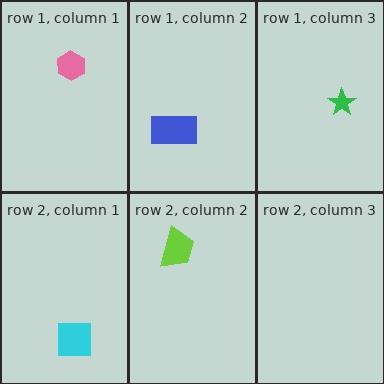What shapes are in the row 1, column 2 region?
The blue rectangle.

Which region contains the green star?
The row 1, column 3 region.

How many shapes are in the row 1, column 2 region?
1.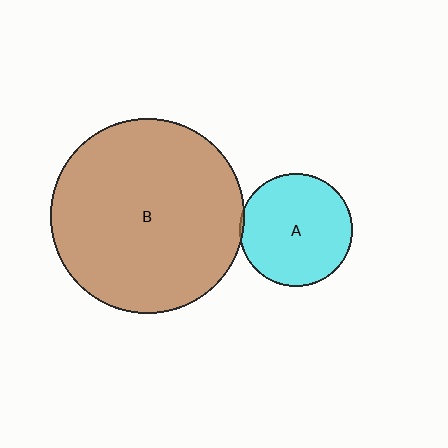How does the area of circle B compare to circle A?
Approximately 3.0 times.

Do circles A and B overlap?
Yes.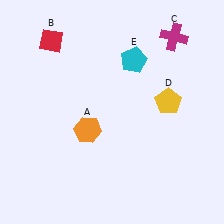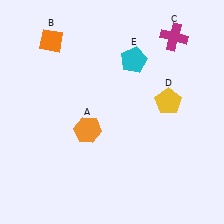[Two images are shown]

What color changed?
The diamond (B) changed from red in Image 1 to orange in Image 2.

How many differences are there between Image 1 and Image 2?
There is 1 difference between the two images.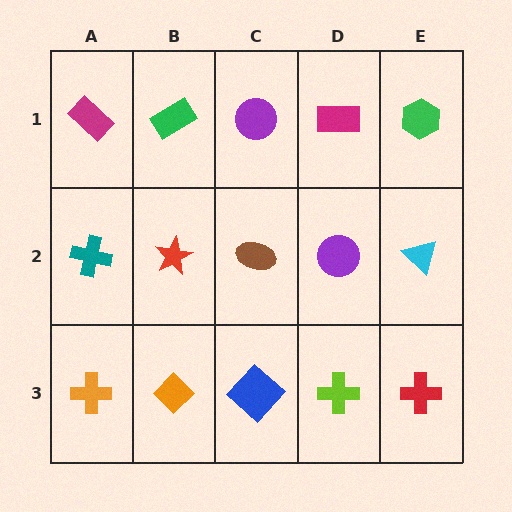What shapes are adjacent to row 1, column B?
A red star (row 2, column B), a magenta rectangle (row 1, column A), a purple circle (row 1, column C).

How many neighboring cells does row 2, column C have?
4.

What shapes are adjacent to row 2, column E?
A green hexagon (row 1, column E), a red cross (row 3, column E), a purple circle (row 2, column D).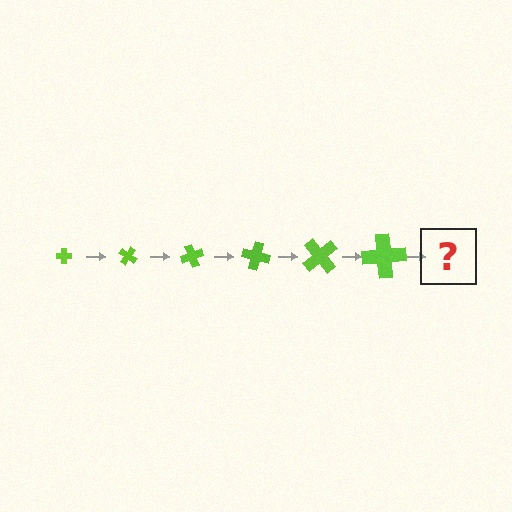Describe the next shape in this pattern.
It should be a cross, larger than the previous one and rotated 210 degrees from the start.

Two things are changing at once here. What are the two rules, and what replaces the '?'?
The two rules are that the cross grows larger each step and it rotates 35 degrees each step. The '?' should be a cross, larger than the previous one and rotated 210 degrees from the start.